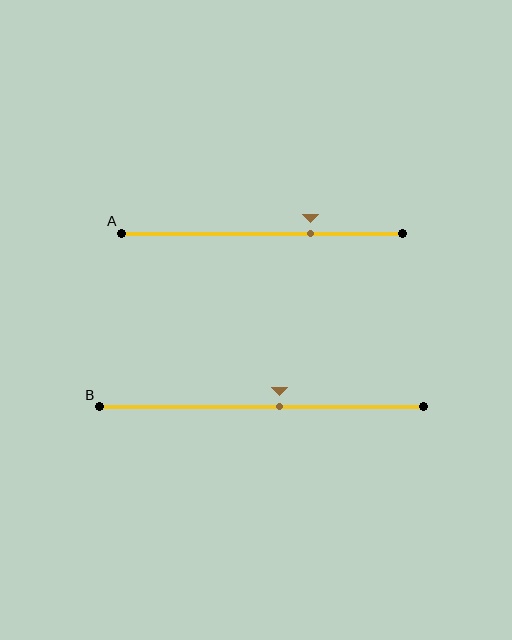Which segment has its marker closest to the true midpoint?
Segment B has its marker closest to the true midpoint.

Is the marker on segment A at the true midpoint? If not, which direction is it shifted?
No, the marker on segment A is shifted to the right by about 17% of the segment length.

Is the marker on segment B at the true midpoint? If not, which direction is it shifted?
No, the marker on segment B is shifted to the right by about 5% of the segment length.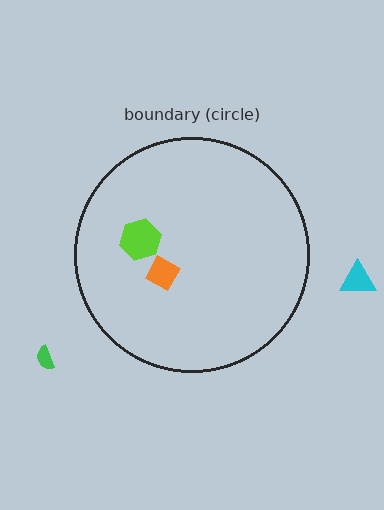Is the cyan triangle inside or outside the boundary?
Outside.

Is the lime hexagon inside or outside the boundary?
Inside.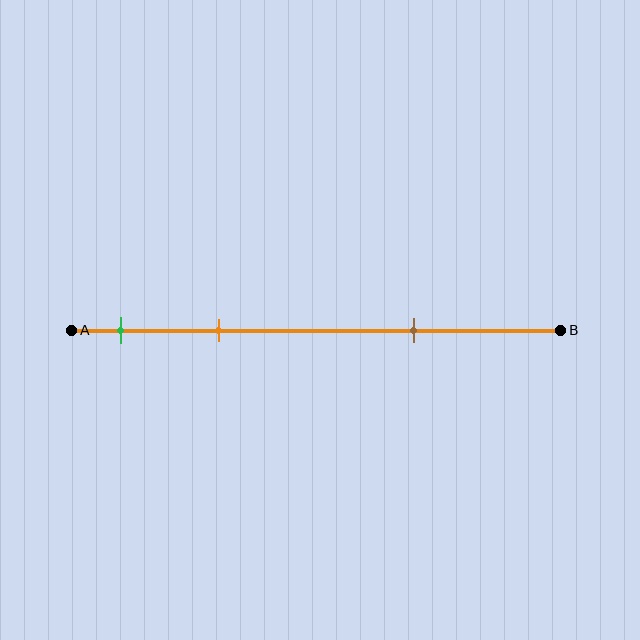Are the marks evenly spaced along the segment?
No, the marks are not evenly spaced.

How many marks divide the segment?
There are 3 marks dividing the segment.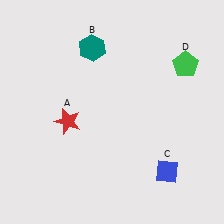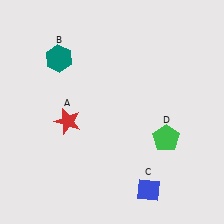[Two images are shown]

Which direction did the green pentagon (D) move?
The green pentagon (D) moved down.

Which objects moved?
The objects that moved are: the teal hexagon (B), the blue diamond (C), the green pentagon (D).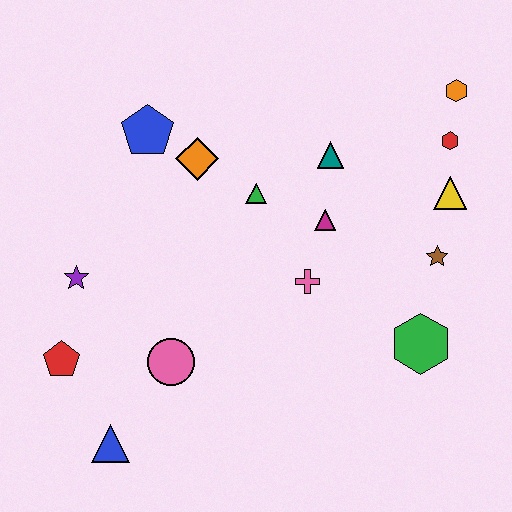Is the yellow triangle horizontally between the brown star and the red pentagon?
No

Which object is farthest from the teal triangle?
The blue triangle is farthest from the teal triangle.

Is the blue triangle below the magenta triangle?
Yes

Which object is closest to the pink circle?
The blue triangle is closest to the pink circle.